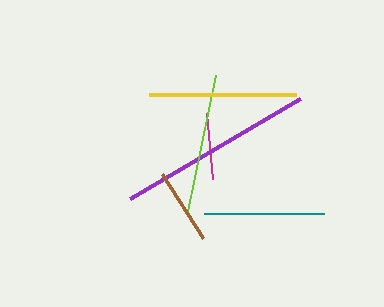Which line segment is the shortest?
The magenta line is the shortest at approximately 67 pixels.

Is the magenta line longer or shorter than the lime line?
The lime line is longer than the magenta line.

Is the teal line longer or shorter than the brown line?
The teal line is longer than the brown line.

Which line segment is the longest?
The purple line is the longest at approximately 198 pixels.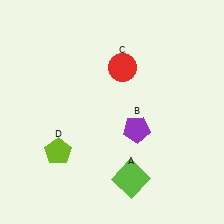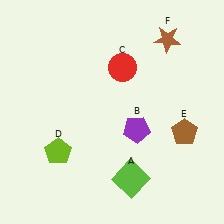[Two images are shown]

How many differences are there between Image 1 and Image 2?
There are 2 differences between the two images.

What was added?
A brown pentagon (E), a brown star (F) were added in Image 2.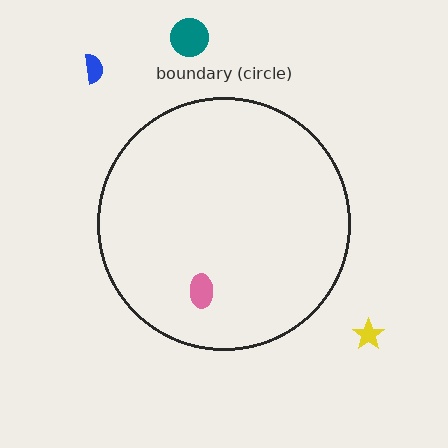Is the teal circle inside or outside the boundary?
Outside.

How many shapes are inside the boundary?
1 inside, 3 outside.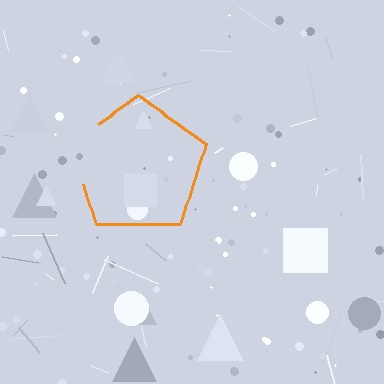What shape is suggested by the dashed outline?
The dashed outline suggests a pentagon.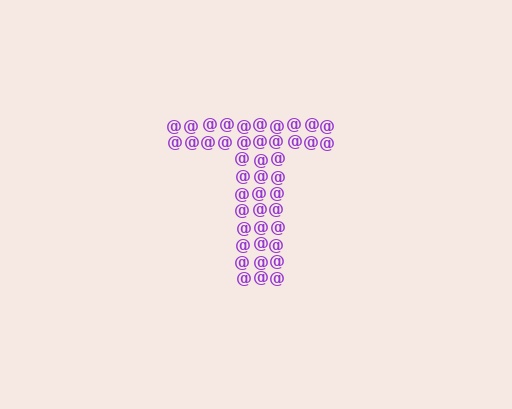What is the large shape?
The large shape is the letter T.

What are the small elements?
The small elements are at signs.